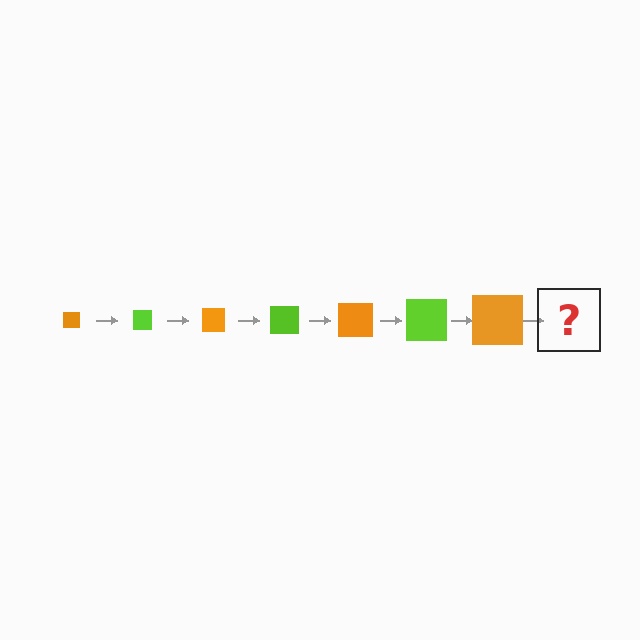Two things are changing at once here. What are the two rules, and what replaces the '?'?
The two rules are that the square grows larger each step and the color cycles through orange and lime. The '?' should be a lime square, larger than the previous one.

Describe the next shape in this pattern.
It should be a lime square, larger than the previous one.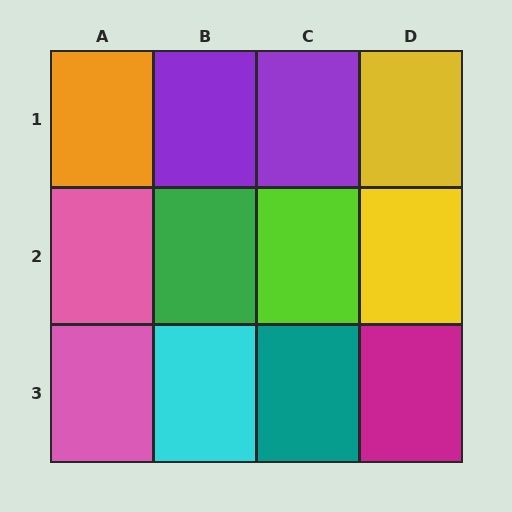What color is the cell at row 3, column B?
Cyan.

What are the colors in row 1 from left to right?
Orange, purple, purple, yellow.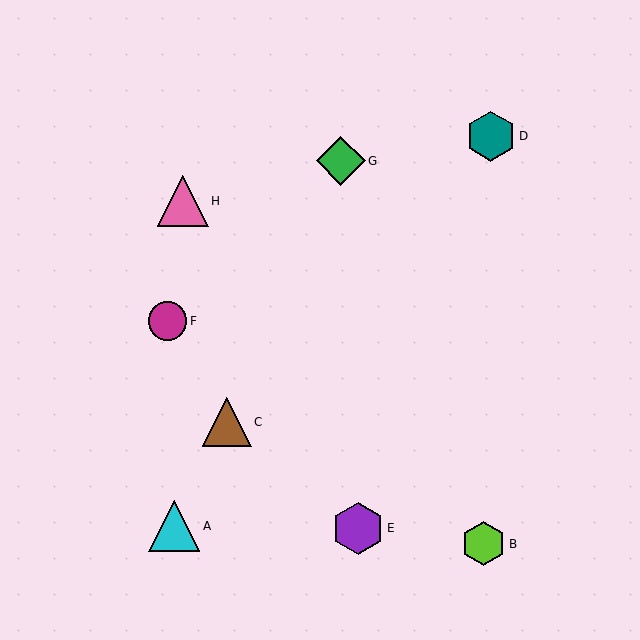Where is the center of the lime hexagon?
The center of the lime hexagon is at (484, 544).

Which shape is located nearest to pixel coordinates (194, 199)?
The pink triangle (labeled H) at (183, 201) is nearest to that location.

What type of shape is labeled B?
Shape B is a lime hexagon.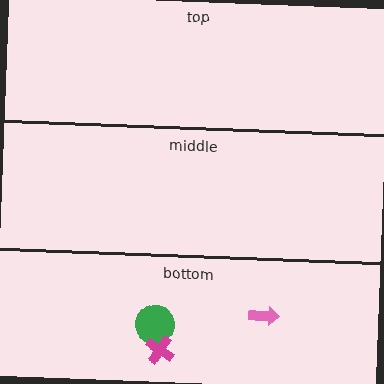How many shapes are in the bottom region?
3.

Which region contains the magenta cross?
The bottom region.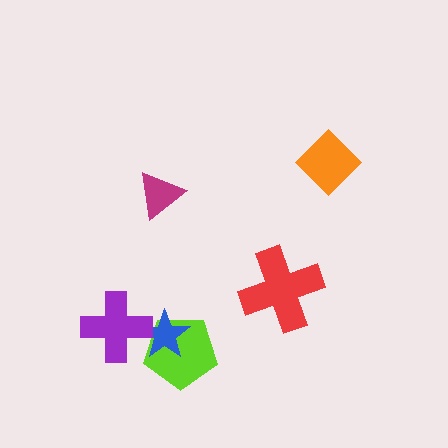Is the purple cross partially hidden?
No, no other shape covers it.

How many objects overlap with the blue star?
2 objects overlap with the blue star.